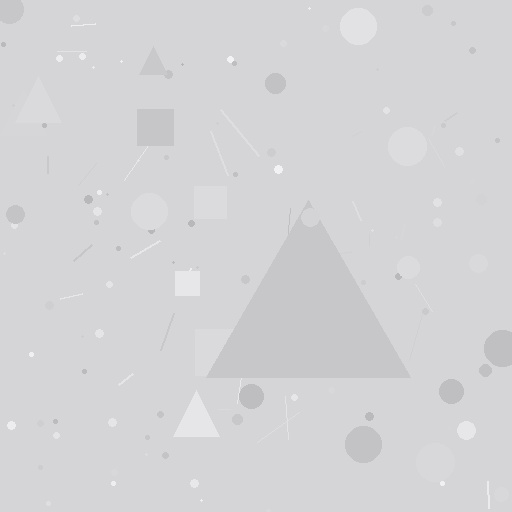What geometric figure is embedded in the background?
A triangle is embedded in the background.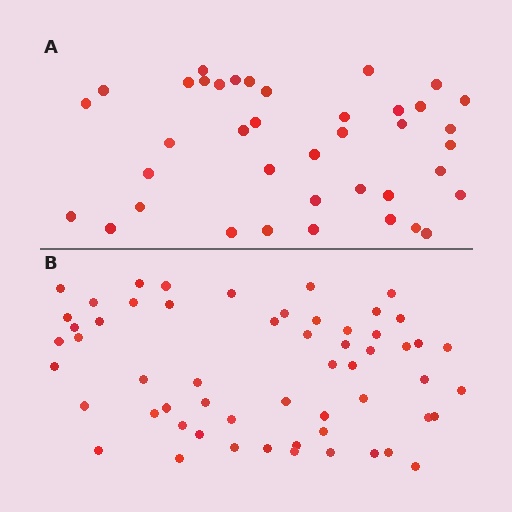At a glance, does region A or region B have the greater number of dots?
Region B (the bottom region) has more dots.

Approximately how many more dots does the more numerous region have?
Region B has approximately 20 more dots than region A.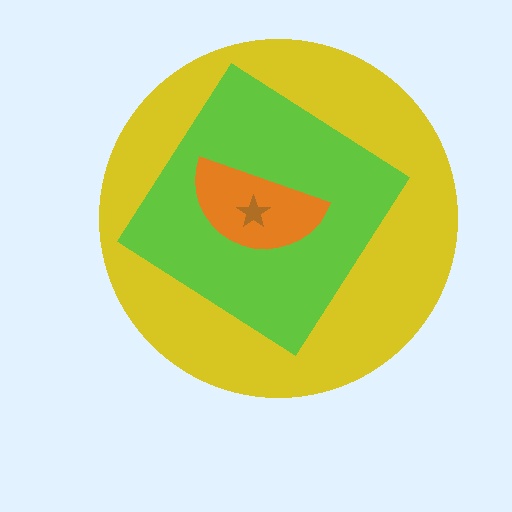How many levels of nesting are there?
4.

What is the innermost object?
The brown star.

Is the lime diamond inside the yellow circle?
Yes.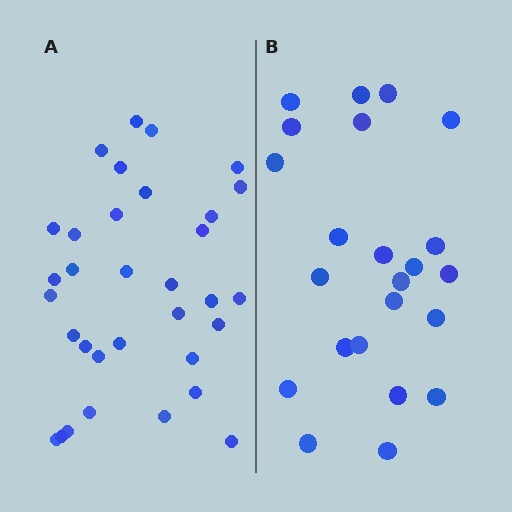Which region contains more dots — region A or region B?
Region A (the left region) has more dots.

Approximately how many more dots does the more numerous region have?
Region A has roughly 10 or so more dots than region B.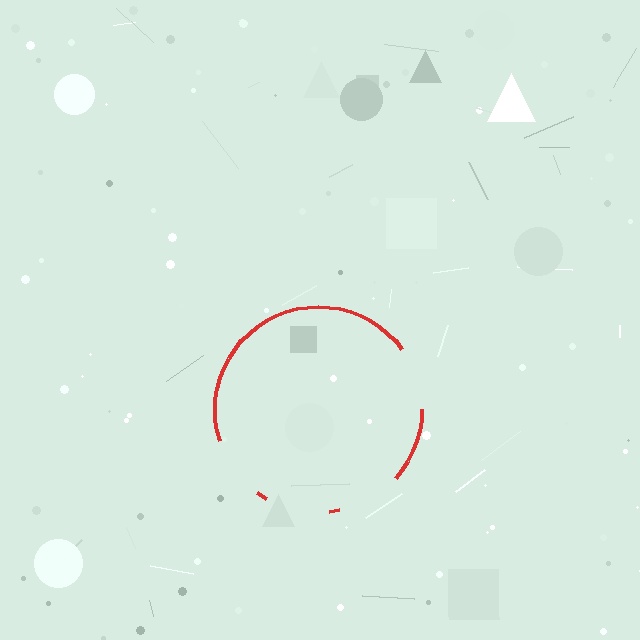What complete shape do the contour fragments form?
The contour fragments form a circle.